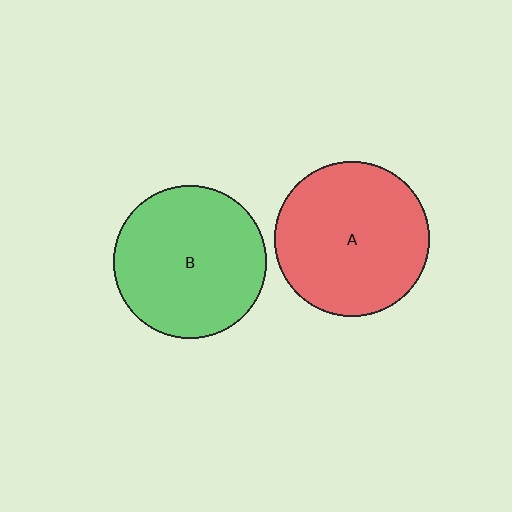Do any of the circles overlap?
No, none of the circles overlap.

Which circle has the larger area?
Circle A (red).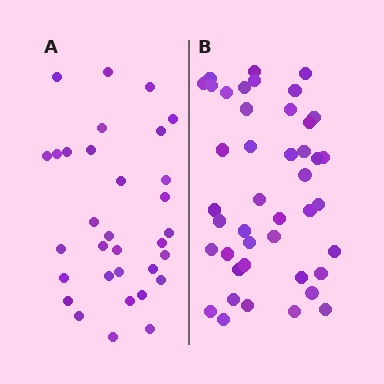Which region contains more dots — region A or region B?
Region B (the right region) has more dots.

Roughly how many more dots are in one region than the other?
Region B has roughly 12 or so more dots than region A.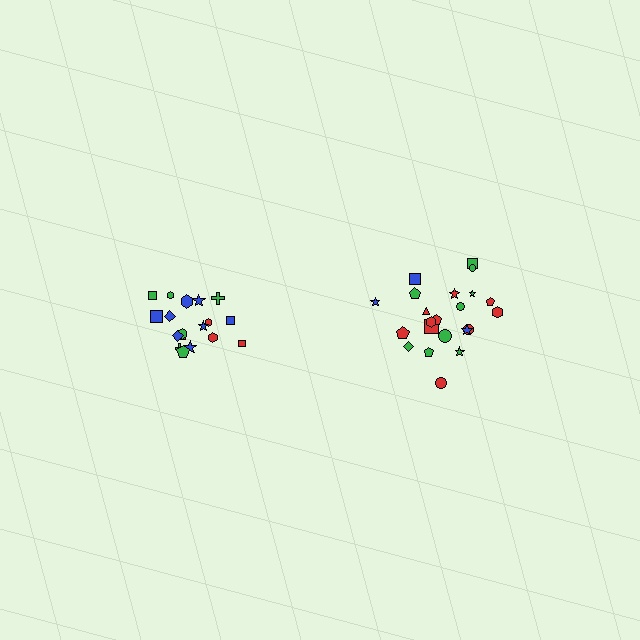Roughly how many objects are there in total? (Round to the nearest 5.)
Roughly 40 objects in total.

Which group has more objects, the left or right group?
The right group.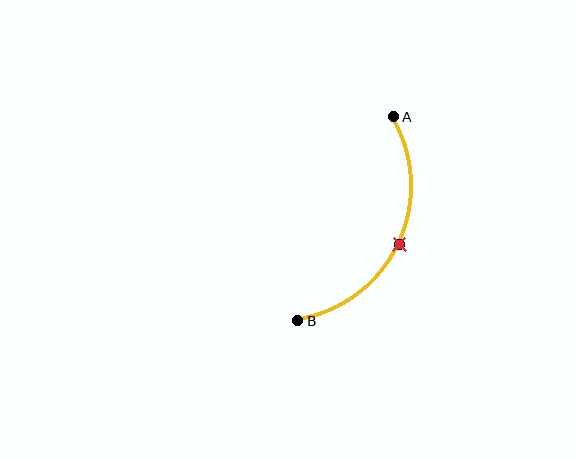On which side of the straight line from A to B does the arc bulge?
The arc bulges to the right of the straight line connecting A and B.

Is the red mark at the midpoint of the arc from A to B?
Yes. The red mark lies on the arc at equal arc-length from both A and B — it is the arc midpoint.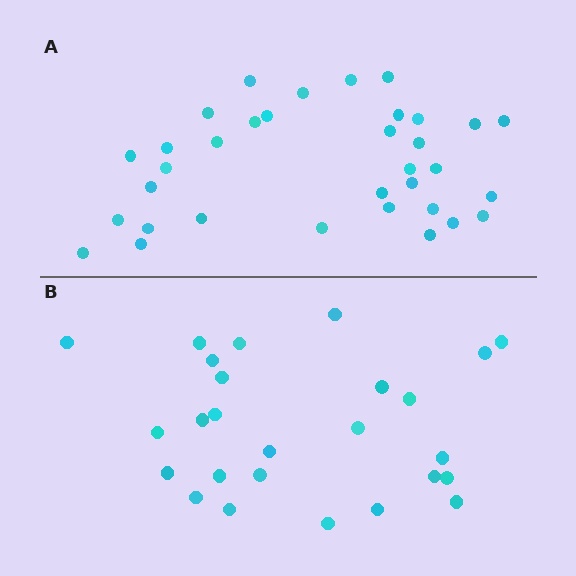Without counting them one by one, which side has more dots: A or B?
Region A (the top region) has more dots.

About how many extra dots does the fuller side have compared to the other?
Region A has roughly 8 or so more dots than region B.